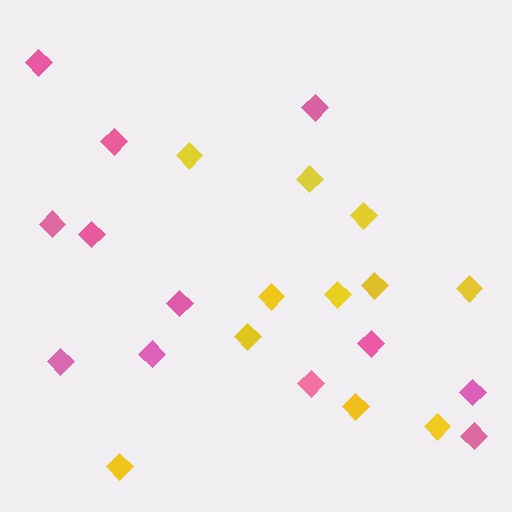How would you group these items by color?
There are 2 groups: one group of pink diamonds (12) and one group of yellow diamonds (11).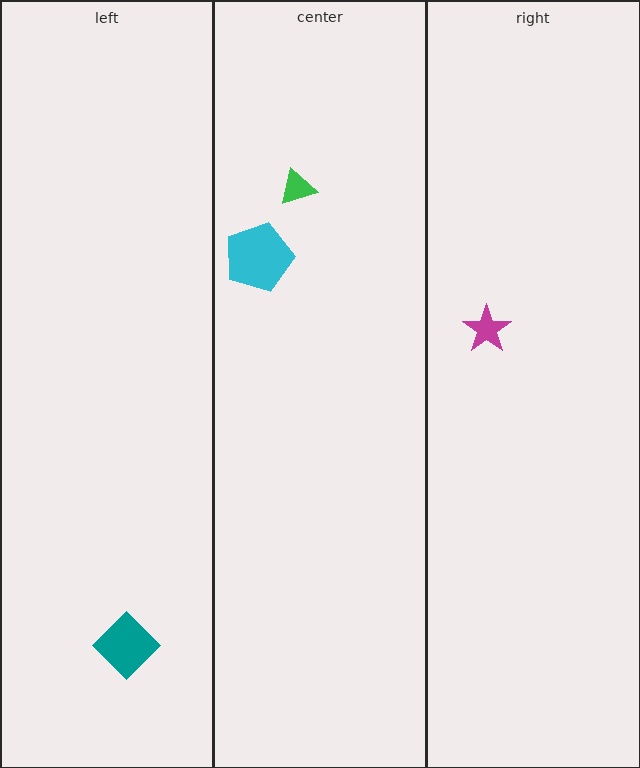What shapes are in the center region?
The green triangle, the cyan pentagon.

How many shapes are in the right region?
1.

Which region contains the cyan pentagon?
The center region.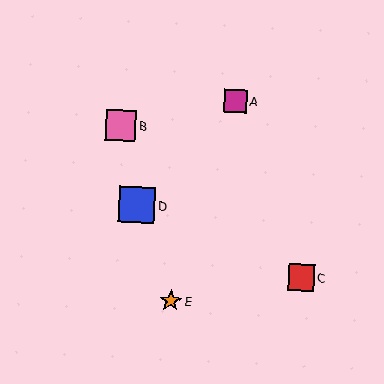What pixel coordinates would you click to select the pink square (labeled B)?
Click at (121, 125) to select the pink square B.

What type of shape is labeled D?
Shape D is a blue square.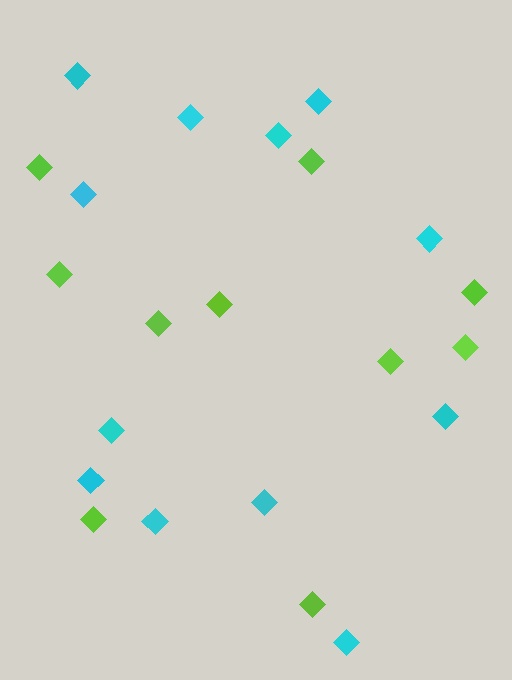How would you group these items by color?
There are 2 groups: one group of lime diamonds (10) and one group of cyan diamonds (12).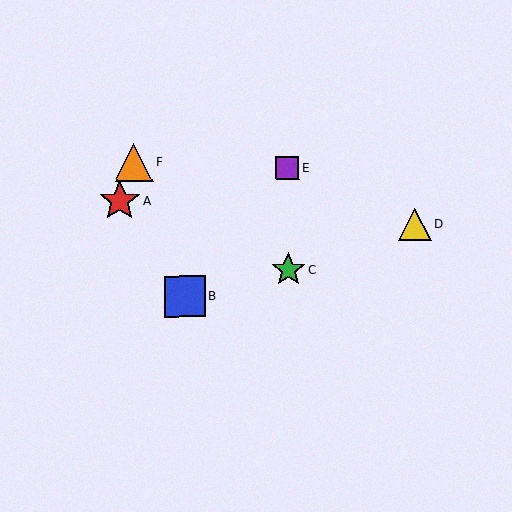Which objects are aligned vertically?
Objects C, E are aligned vertically.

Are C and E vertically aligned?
Yes, both are at x≈288.